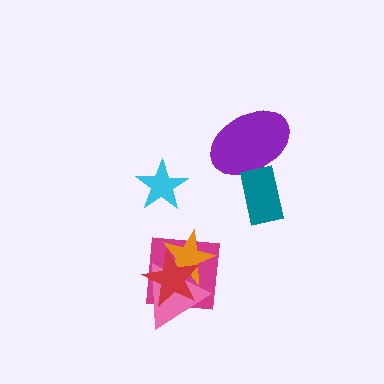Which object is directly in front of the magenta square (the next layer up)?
The orange star is directly in front of the magenta square.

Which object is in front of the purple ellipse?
The teal rectangle is in front of the purple ellipse.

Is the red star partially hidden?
No, no other shape covers it.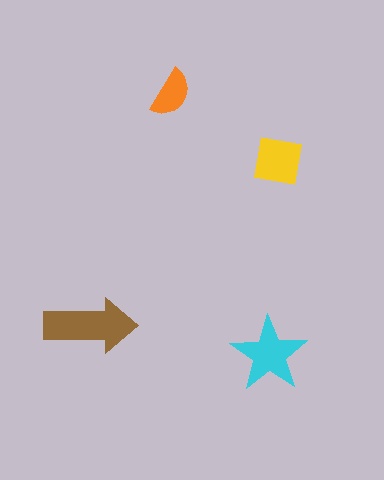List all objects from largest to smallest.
The brown arrow, the cyan star, the yellow square, the orange semicircle.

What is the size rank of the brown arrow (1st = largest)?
1st.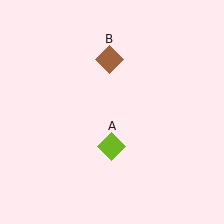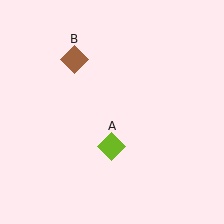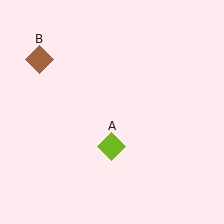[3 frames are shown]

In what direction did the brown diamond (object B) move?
The brown diamond (object B) moved left.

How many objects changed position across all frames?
1 object changed position: brown diamond (object B).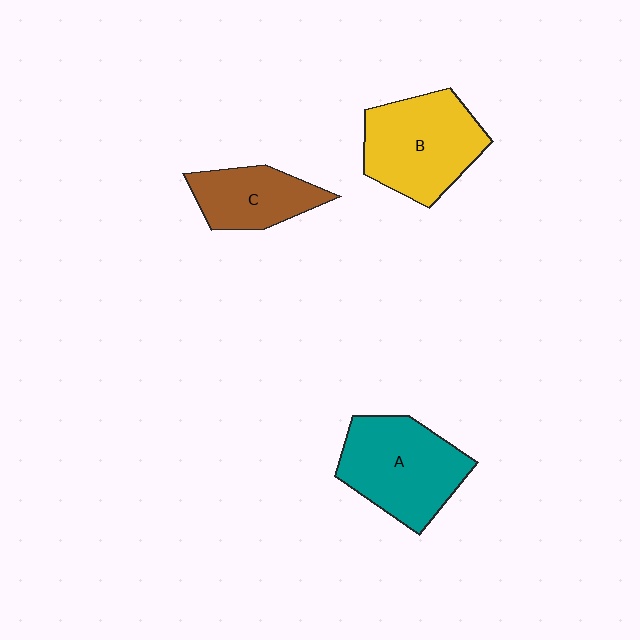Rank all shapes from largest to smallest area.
From largest to smallest: A (teal), B (yellow), C (brown).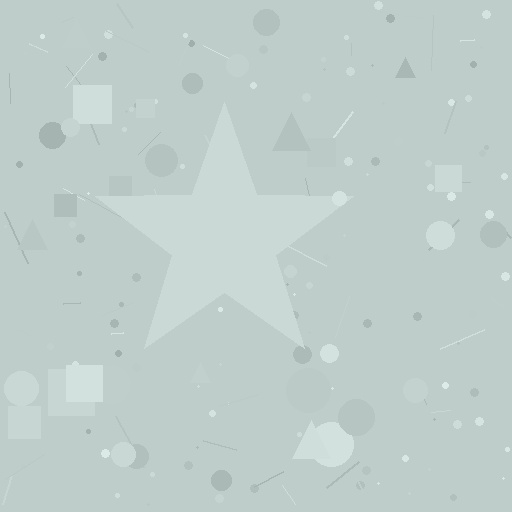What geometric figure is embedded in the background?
A star is embedded in the background.